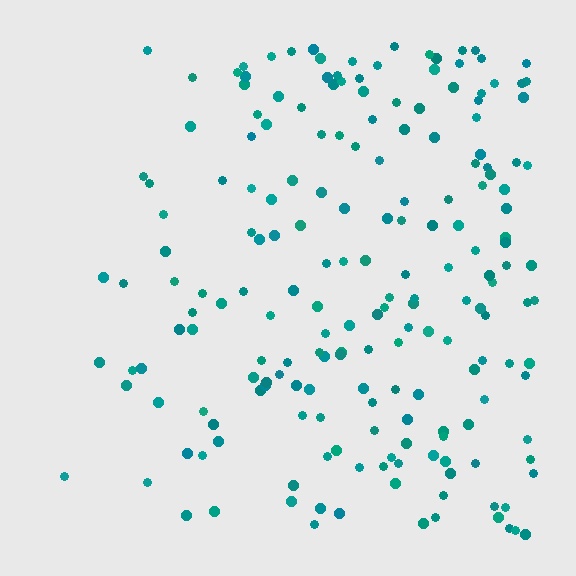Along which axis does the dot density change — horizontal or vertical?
Horizontal.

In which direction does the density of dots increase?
From left to right, with the right side densest.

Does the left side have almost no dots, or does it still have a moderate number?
Still a moderate number, just noticeably fewer than the right.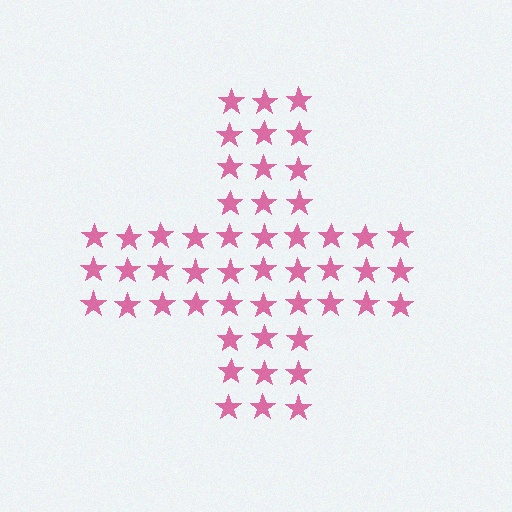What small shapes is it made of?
It is made of small stars.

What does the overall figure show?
The overall figure shows a cross.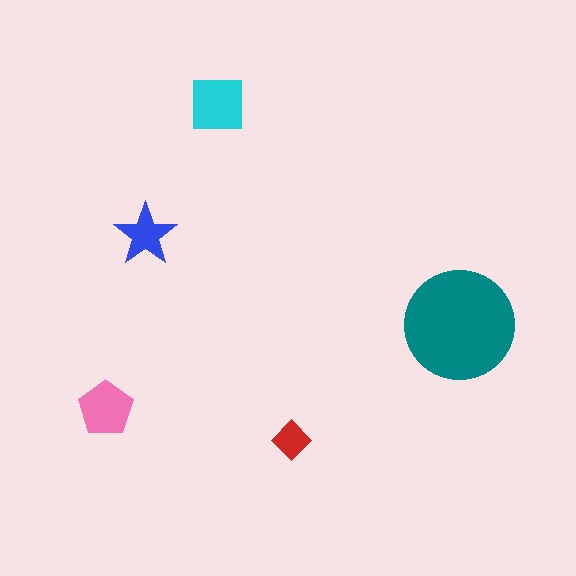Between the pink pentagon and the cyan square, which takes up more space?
The cyan square.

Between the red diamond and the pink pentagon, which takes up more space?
The pink pentagon.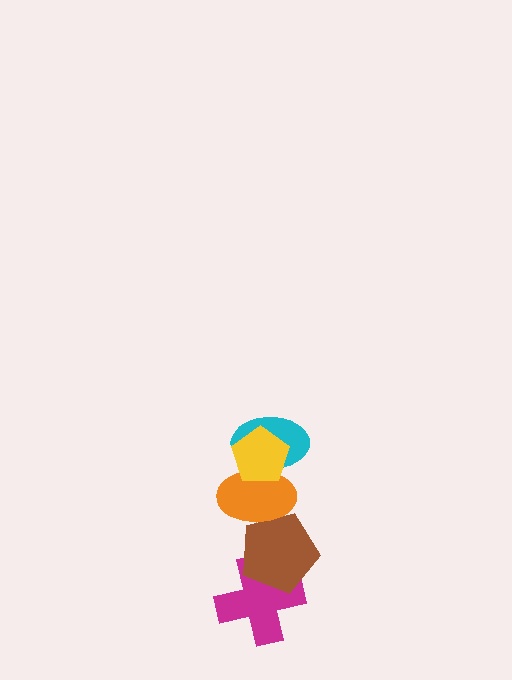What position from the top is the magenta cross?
The magenta cross is 5th from the top.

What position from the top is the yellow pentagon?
The yellow pentagon is 1st from the top.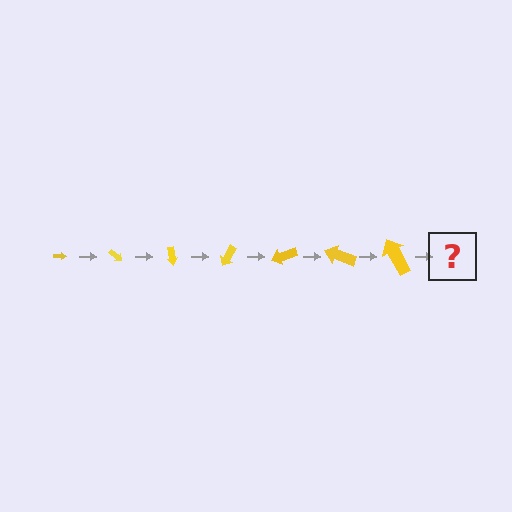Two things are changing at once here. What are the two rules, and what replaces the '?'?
The two rules are that the arrow grows larger each step and it rotates 40 degrees each step. The '?' should be an arrow, larger than the previous one and rotated 280 degrees from the start.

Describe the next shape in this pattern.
It should be an arrow, larger than the previous one and rotated 280 degrees from the start.